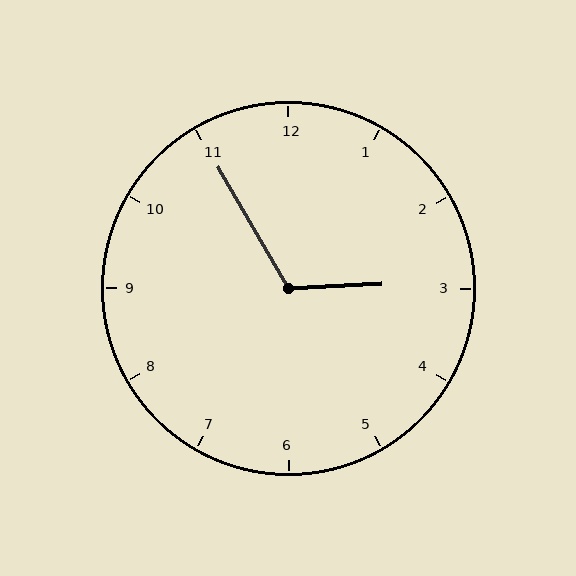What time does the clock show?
2:55.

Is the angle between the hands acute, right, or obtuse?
It is obtuse.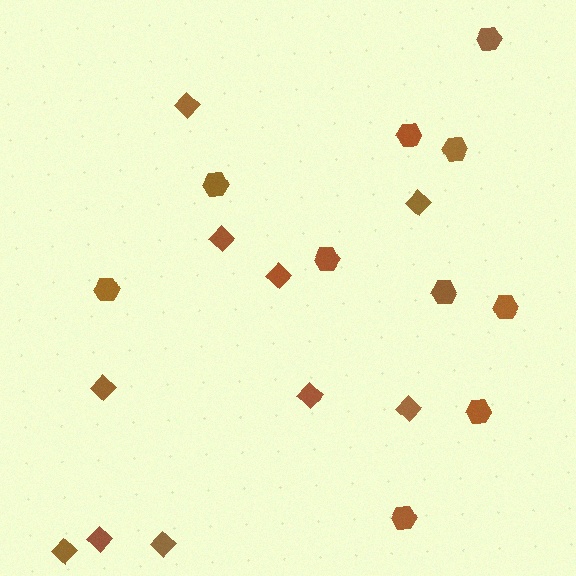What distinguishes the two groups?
There are 2 groups: one group of hexagons (10) and one group of diamonds (10).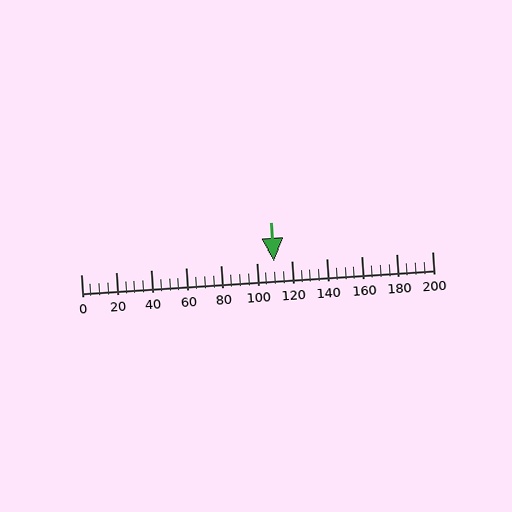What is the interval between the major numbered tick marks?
The major tick marks are spaced 20 units apart.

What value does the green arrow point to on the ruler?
The green arrow points to approximately 110.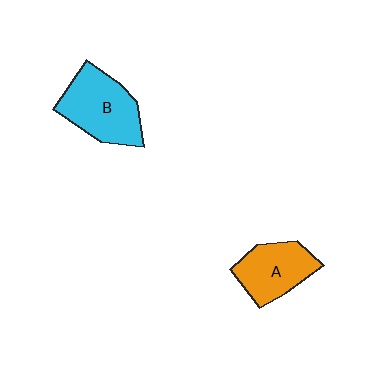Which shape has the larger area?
Shape B (cyan).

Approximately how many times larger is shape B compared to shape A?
Approximately 1.3 times.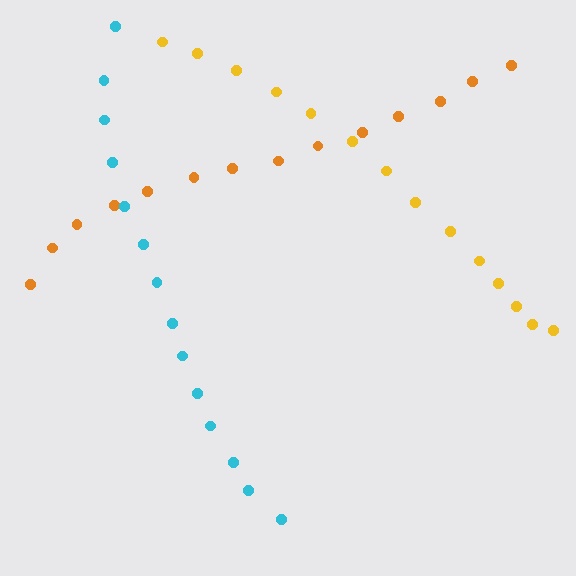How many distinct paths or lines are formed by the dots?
There are 3 distinct paths.